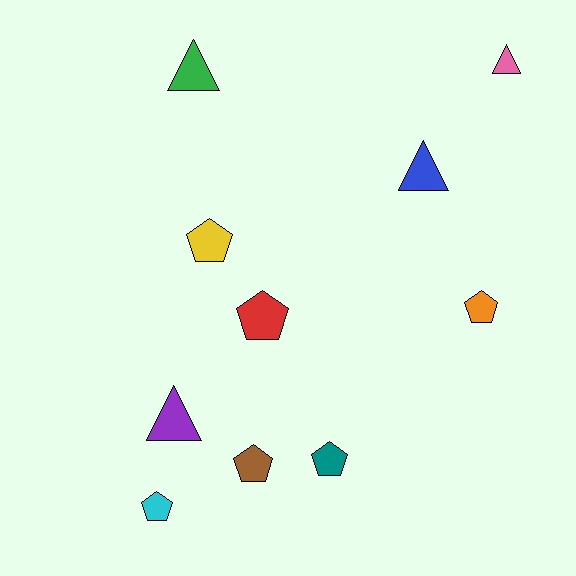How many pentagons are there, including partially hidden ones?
There are 6 pentagons.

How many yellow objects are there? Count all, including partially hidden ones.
There is 1 yellow object.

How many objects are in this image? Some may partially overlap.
There are 10 objects.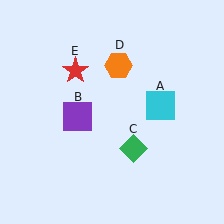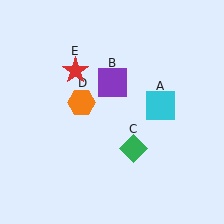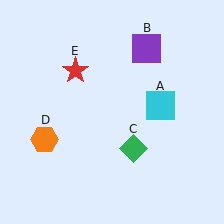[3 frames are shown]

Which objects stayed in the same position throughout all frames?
Cyan square (object A) and green diamond (object C) and red star (object E) remained stationary.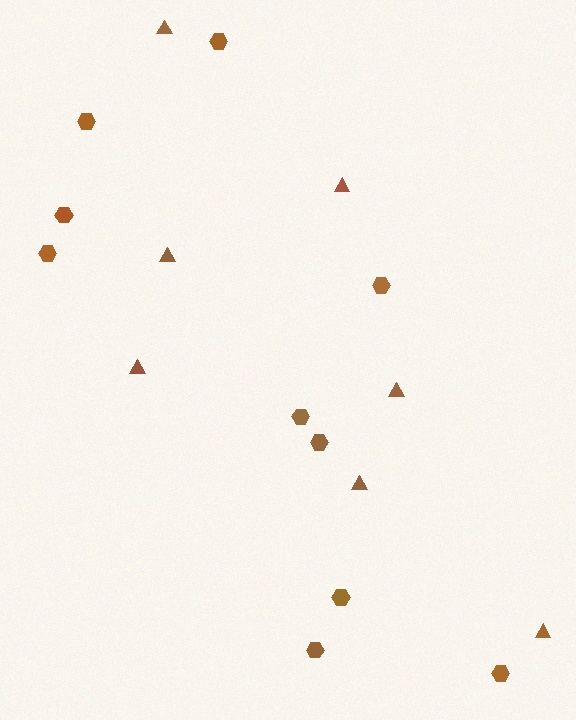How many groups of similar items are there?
There are 2 groups: one group of triangles (7) and one group of hexagons (10).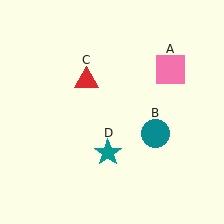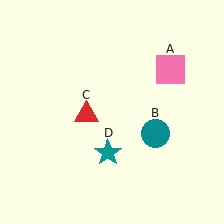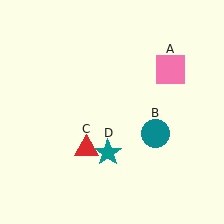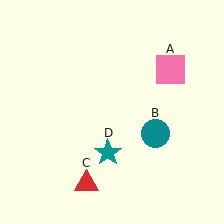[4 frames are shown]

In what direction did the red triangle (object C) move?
The red triangle (object C) moved down.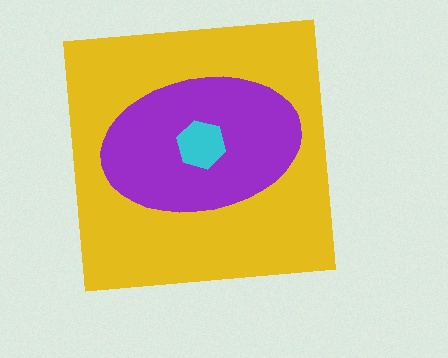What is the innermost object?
The cyan hexagon.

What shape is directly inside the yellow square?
The purple ellipse.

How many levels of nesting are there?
3.